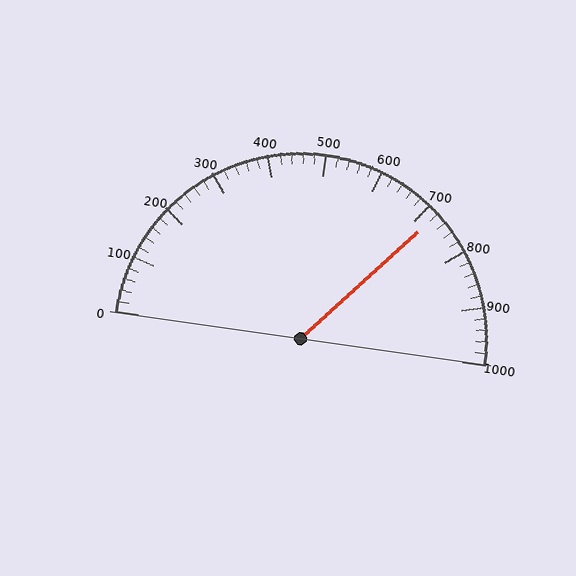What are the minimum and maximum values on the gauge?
The gauge ranges from 0 to 1000.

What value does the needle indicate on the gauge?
The needle indicates approximately 720.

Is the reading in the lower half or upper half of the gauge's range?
The reading is in the upper half of the range (0 to 1000).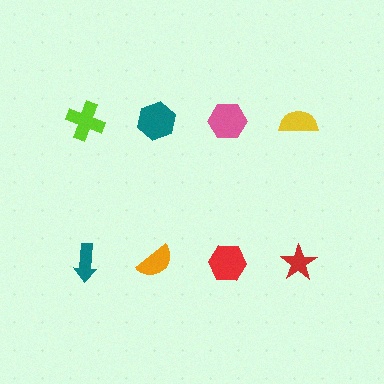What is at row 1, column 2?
A teal hexagon.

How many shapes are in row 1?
4 shapes.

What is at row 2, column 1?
A teal arrow.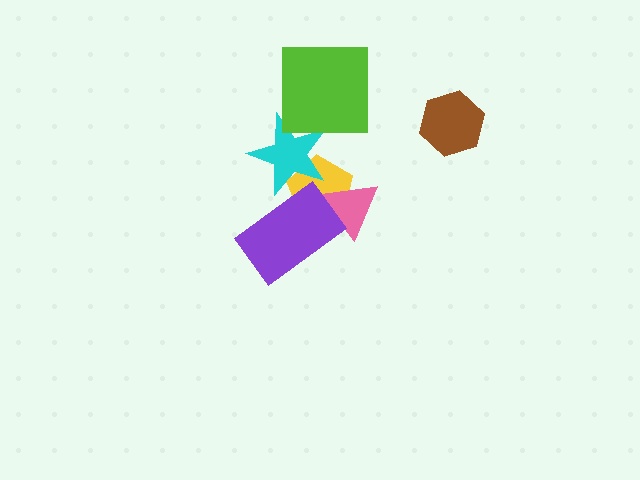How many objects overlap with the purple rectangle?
3 objects overlap with the purple rectangle.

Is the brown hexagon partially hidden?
No, no other shape covers it.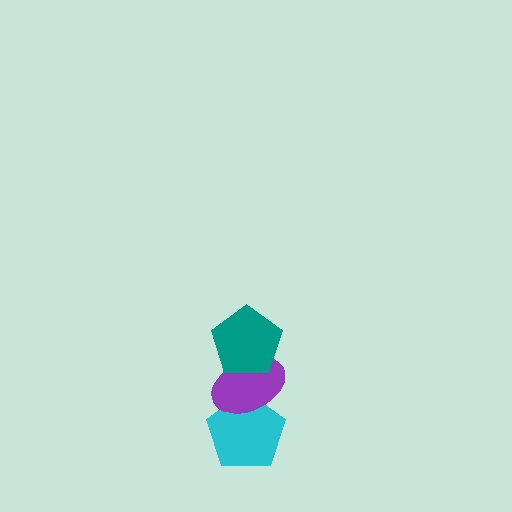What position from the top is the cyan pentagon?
The cyan pentagon is 3rd from the top.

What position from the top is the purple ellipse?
The purple ellipse is 2nd from the top.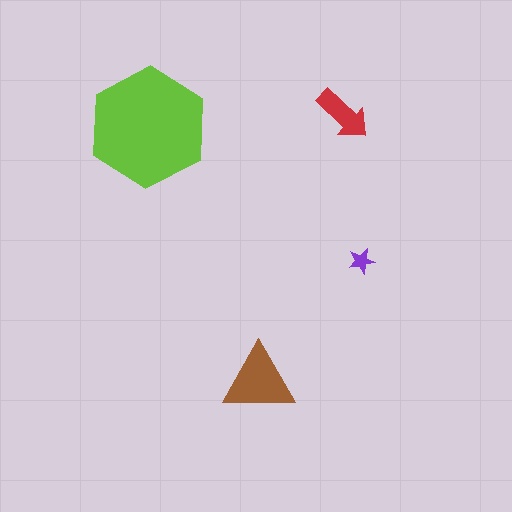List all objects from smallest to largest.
The purple star, the red arrow, the brown triangle, the lime hexagon.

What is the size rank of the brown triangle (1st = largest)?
2nd.